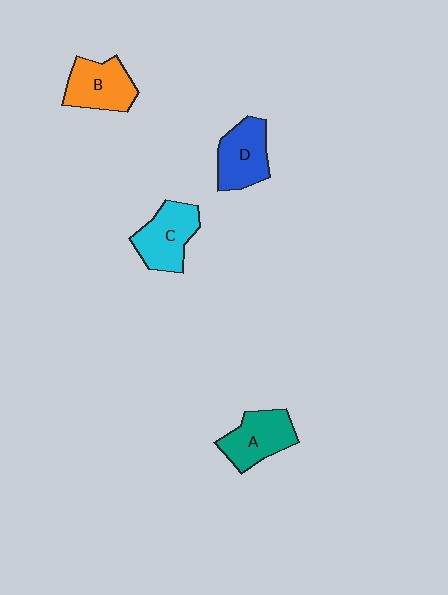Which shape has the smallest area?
Shape D (blue).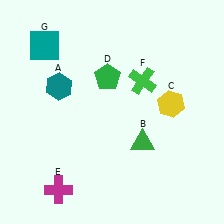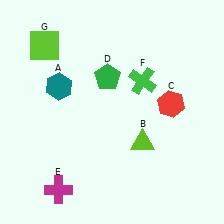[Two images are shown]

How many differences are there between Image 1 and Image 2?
There are 3 differences between the two images.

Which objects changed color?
B changed from green to lime. C changed from yellow to red. G changed from teal to lime.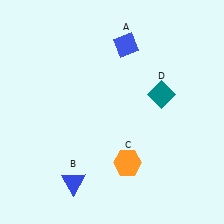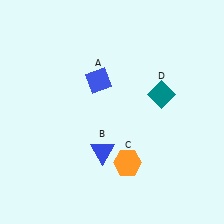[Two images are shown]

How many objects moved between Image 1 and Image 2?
2 objects moved between the two images.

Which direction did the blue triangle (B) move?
The blue triangle (B) moved up.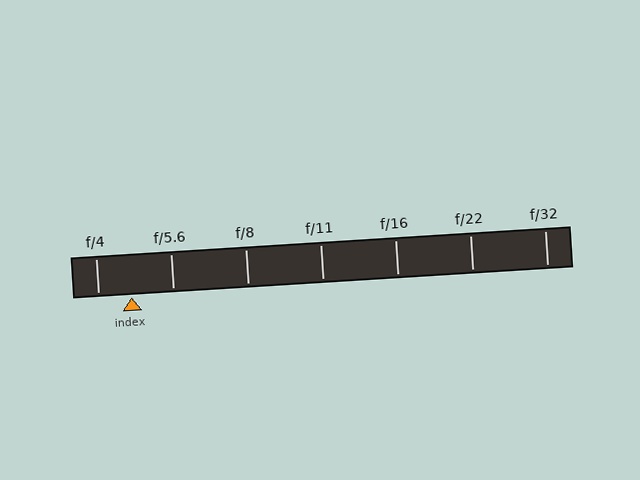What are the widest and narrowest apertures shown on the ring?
The widest aperture shown is f/4 and the narrowest is f/32.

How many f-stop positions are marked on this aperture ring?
There are 7 f-stop positions marked.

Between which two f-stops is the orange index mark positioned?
The index mark is between f/4 and f/5.6.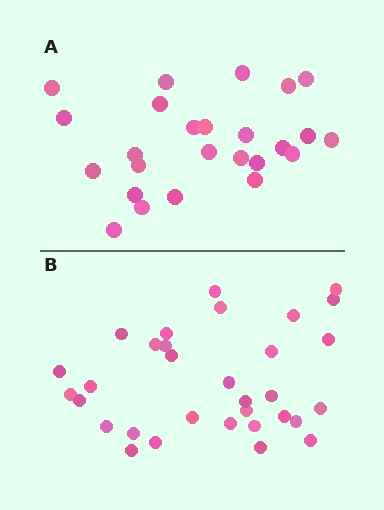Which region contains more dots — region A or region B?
Region B (the bottom region) has more dots.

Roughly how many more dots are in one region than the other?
Region B has roughly 8 or so more dots than region A.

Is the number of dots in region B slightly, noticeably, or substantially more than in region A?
Region B has noticeably more, but not dramatically so. The ratio is roughly 1.3 to 1.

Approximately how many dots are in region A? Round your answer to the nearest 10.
About 20 dots. (The exact count is 25, which rounds to 20.)